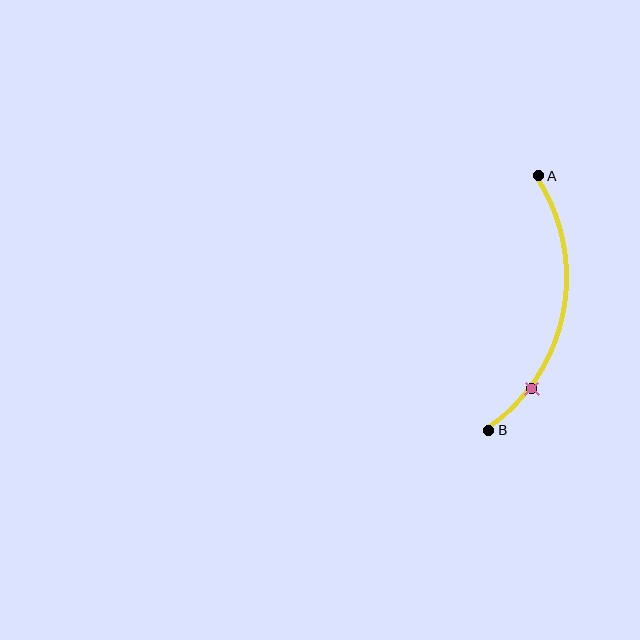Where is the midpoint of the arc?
The arc midpoint is the point on the curve farthest from the straight line joining A and B. It sits to the right of that line.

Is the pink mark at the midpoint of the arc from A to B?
No. The pink mark lies on the arc but is closer to endpoint B. The arc midpoint would be at the point on the curve equidistant along the arc from both A and B.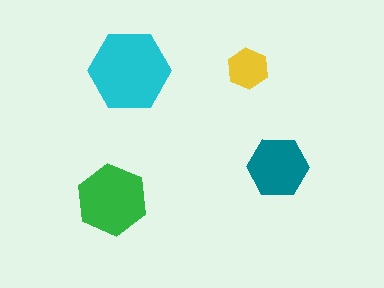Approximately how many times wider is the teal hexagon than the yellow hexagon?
About 1.5 times wider.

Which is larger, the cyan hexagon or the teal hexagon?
The cyan one.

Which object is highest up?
The yellow hexagon is topmost.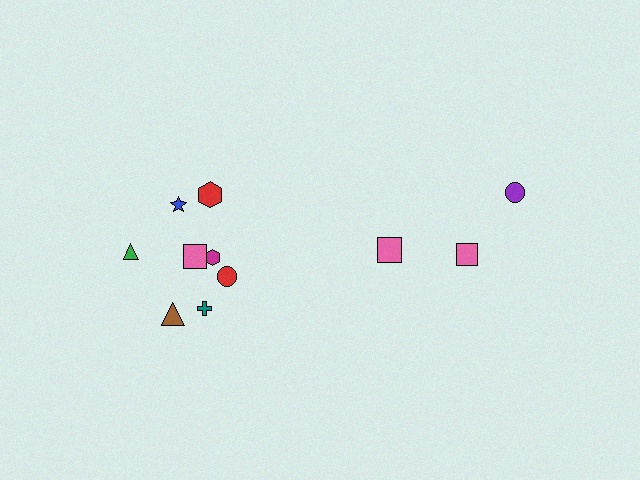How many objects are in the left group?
There are 8 objects.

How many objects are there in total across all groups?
There are 11 objects.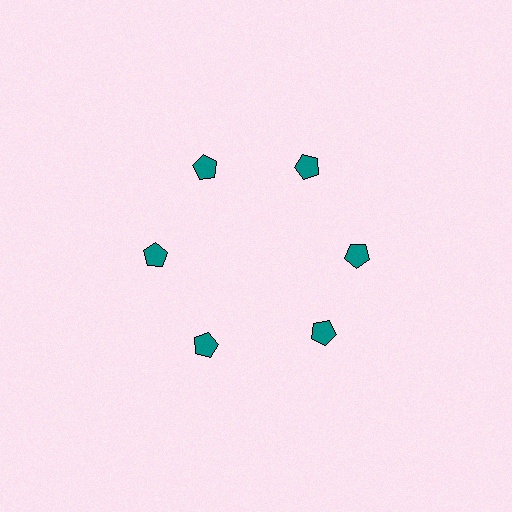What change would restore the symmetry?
The symmetry would be restored by rotating it back into even spacing with its neighbors so that all 6 pentagons sit at equal angles and equal distance from the center.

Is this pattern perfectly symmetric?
No. The 6 teal pentagons are arranged in a ring, but one element near the 5 o'clock position is rotated out of alignment along the ring, breaking the 6-fold rotational symmetry.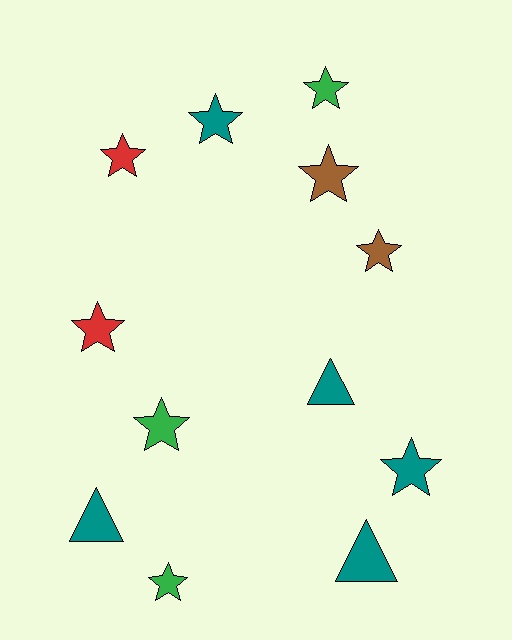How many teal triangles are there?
There are 3 teal triangles.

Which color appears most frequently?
Teal, with 5 objects.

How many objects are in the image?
There are 12 objects.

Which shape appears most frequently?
Star, with 9 objects.